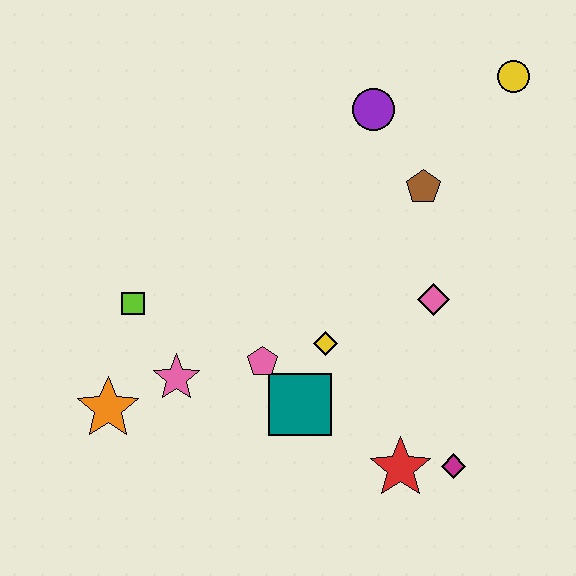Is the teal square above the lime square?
No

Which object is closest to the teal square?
The pink pentagon is closest to the teal square.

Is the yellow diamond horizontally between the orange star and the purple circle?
Yes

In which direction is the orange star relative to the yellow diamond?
The orange star is to the left of the yellow diamond.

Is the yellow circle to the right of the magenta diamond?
Yes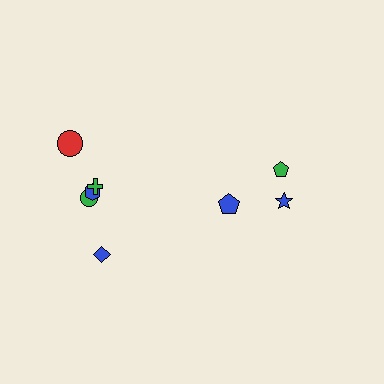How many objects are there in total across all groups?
There are 8 objects.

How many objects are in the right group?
There are 3 objects.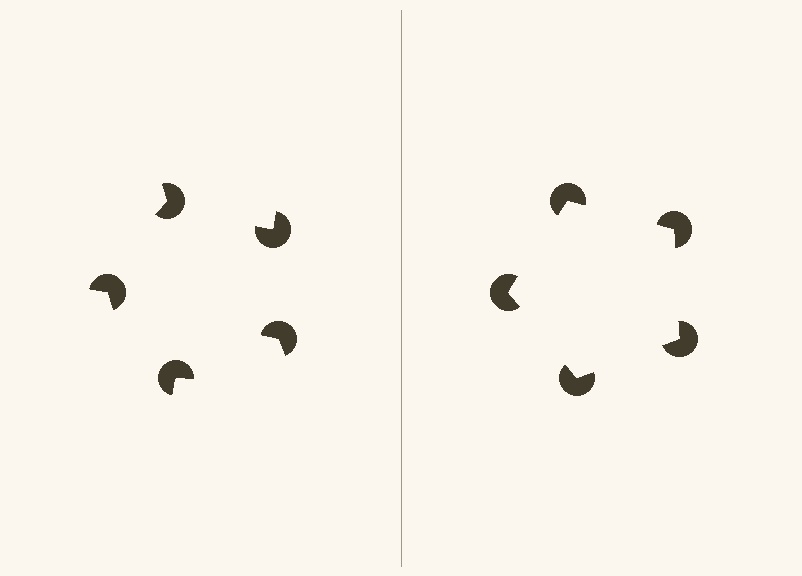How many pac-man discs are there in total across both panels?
10 — 5 on each side.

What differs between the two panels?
The pac-man discs are positioned identically on both sides; only the wedge orientations differ. On the right they align to a pentagon; on the left they are misaligned.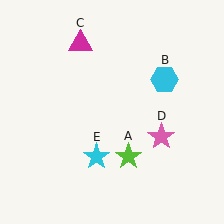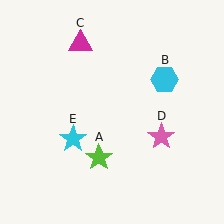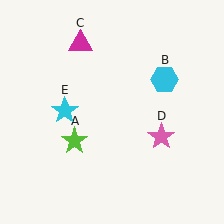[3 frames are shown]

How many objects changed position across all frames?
2 objects changed position: lime star (object A), cyan star (object E).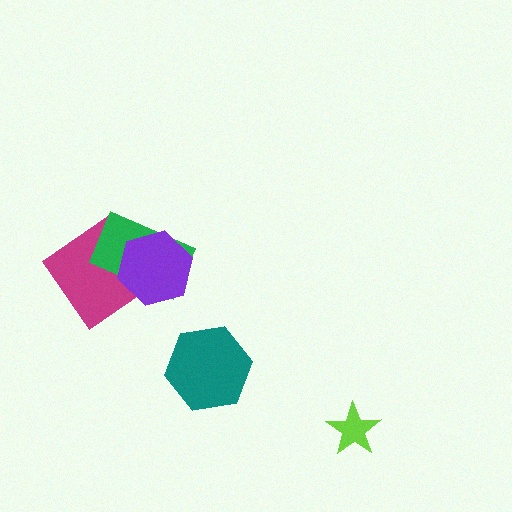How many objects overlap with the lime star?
0 objects overlap with the lime star.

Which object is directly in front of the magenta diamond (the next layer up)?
The green rectangle is directly in front of the magenta diamond.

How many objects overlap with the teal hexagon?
0 objects overlap with the teal hexagon.